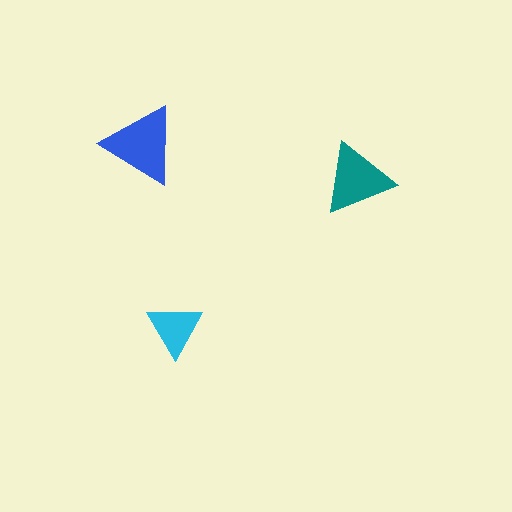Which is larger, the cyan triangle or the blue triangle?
The blue one.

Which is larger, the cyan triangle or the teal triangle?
The teal one.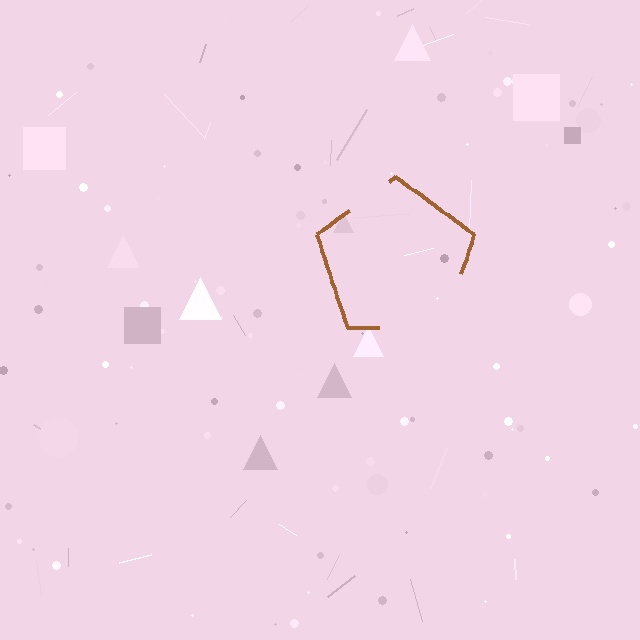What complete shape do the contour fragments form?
The contour fragments form a pentagon.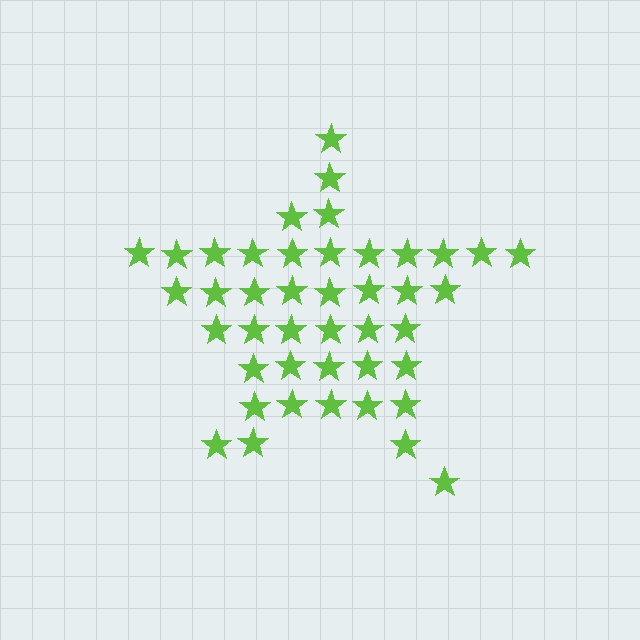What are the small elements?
The small elements are stars.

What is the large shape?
The large shape is a star.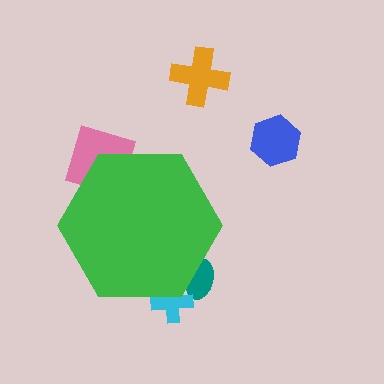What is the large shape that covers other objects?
A green hexagon.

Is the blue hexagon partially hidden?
No, the blue hexagon is fully visible.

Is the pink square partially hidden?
Yes, the pink square is partially hidden behind the green hexagon.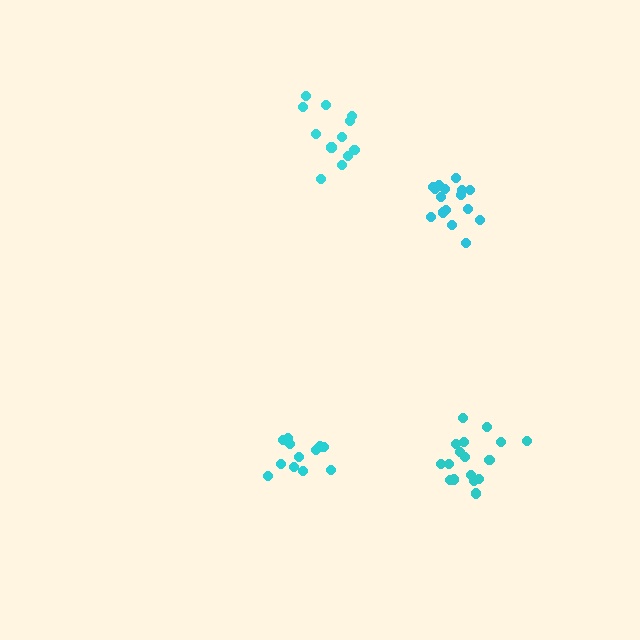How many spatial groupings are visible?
There are 4 spatial groupings.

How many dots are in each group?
Group 1: 12 dots, Group 2: 17 dots, Group 3: 16 dots, Group 4: 12 dots (57 total).